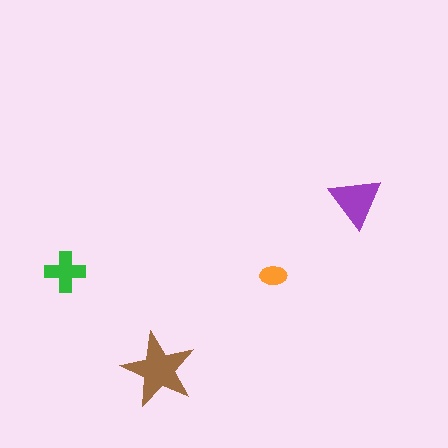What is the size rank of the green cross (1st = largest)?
3rd.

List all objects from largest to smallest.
The brown star, the purple triangle, the green cross, the orange ellipse.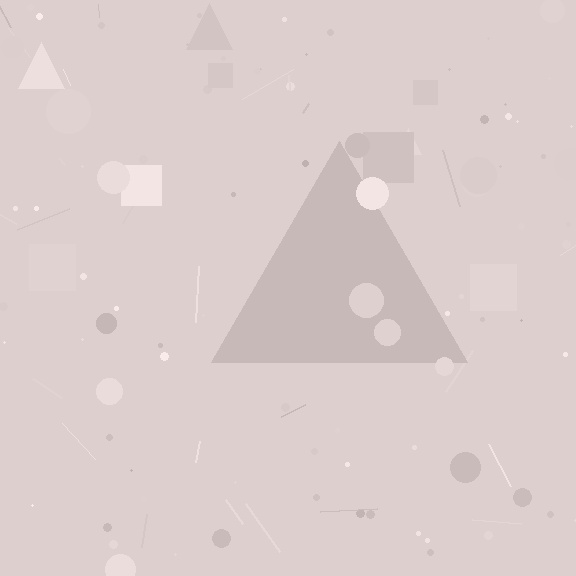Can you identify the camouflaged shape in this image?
The camouflaged shape is a triangle.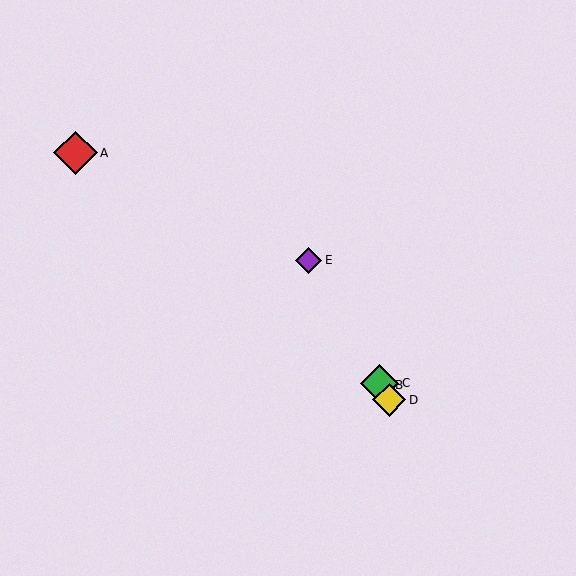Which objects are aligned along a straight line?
Objects B, C, D, E are aligned along a straight line.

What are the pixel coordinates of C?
Object C is at (380, 383).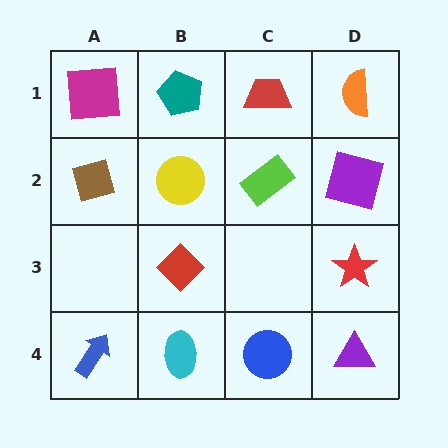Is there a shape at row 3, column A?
No, that cell is empty.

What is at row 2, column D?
A purple square.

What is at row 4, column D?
A purple triangle.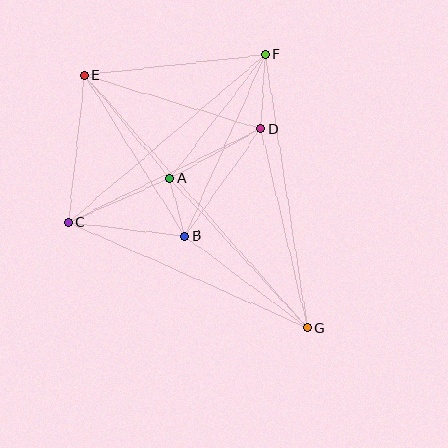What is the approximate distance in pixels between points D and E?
The distance between D and E is approximately 185 pixels.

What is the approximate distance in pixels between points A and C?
The distance between A and C is approximately 111 pixels.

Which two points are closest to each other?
Points A and B are closest to each other.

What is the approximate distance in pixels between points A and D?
The distance between A and D is approximately 104 pixels.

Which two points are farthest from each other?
Points E and G are farthest from each other.